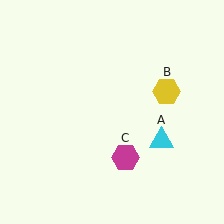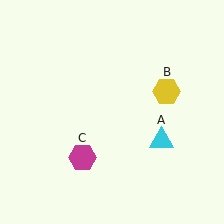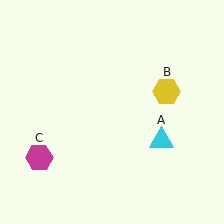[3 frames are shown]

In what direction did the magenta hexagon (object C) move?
The magenta hexagon (object C) moved left.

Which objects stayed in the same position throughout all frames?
Cyan triangle (object A) and yellow hexagon (object B) remained stationary.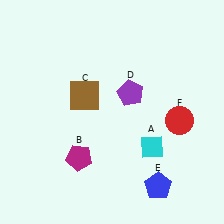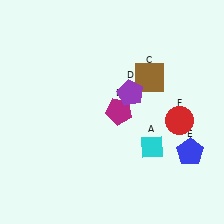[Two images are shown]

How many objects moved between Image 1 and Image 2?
3 objects moved between the two images.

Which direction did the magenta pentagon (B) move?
The magenta pentagon (B) moved up.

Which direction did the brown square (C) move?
The brown square (C) moved right.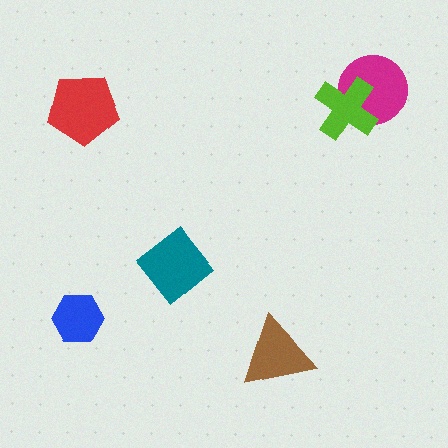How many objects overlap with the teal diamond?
0 objects overlap with the teal diamond.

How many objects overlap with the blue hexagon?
0 objects overlap with the blue hexagon.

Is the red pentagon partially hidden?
No, no other shape covers it.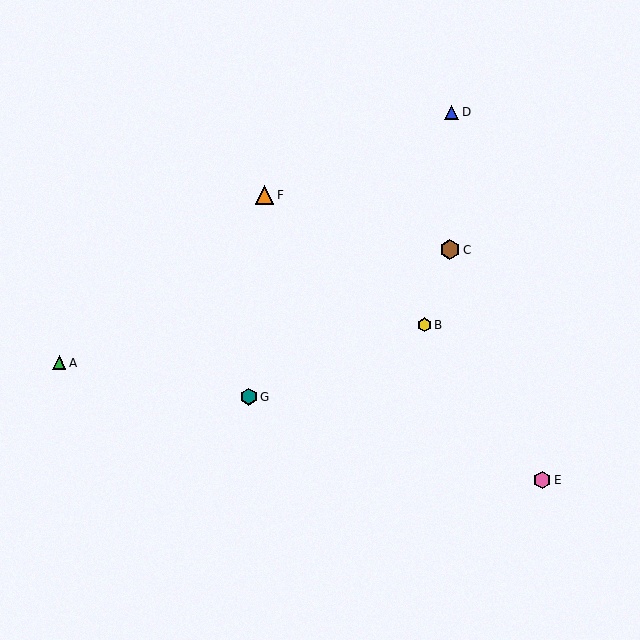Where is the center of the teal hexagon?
The center of the teal hexagon is at (249, 397).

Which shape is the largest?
The brown hexagon (labeled C) is the largest.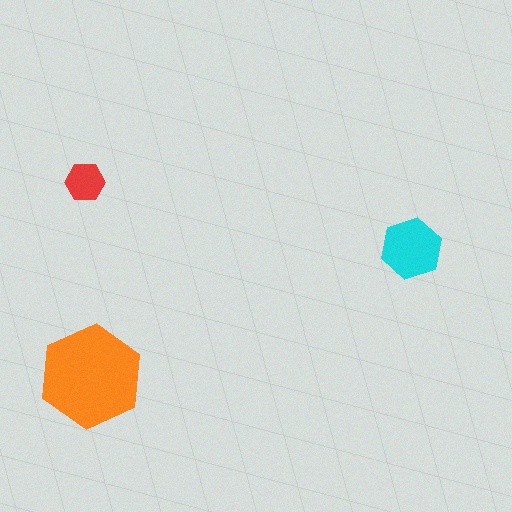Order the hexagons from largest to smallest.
the orange one, the cyan one, the red one.